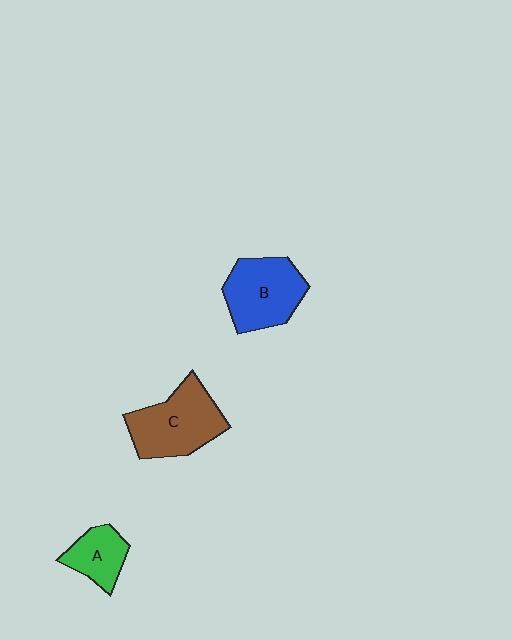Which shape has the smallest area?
Shape A (green).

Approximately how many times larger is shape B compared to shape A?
Approximately 1.8 times.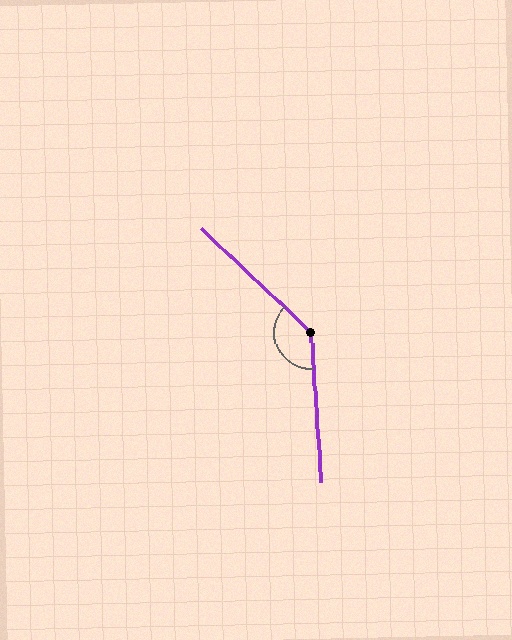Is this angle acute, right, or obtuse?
It is obtuse.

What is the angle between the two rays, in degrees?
Approximately 137 degrees.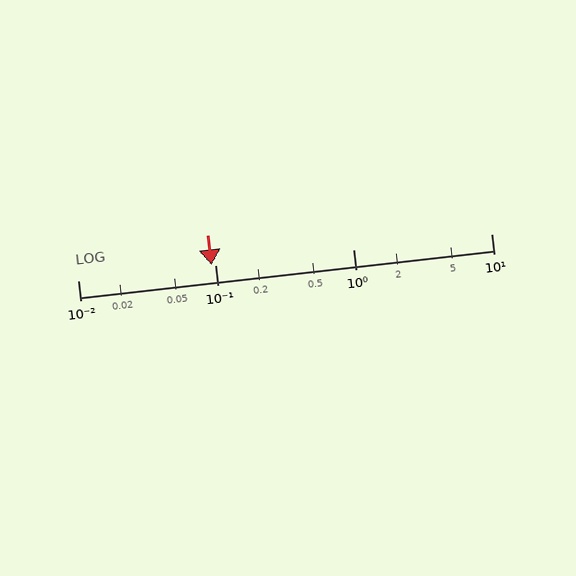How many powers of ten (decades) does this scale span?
The scale spans 3 decades, from 0.01 to 10.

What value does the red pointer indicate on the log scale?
The pointer indicates approximately 0.094.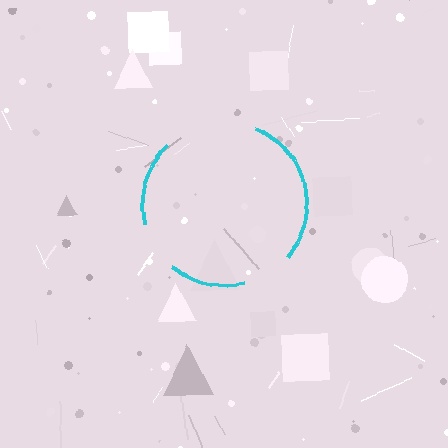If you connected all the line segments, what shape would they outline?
They would outline a circle.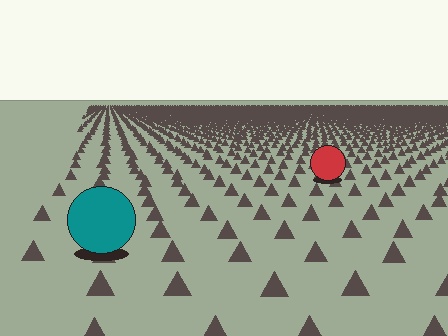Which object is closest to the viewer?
The teal circle is closest. The texture marks near it are larger and more spread out.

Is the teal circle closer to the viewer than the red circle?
Yes. The teal circle is closer — you can tell from the texture gradient: the ground texture is coarser near it.